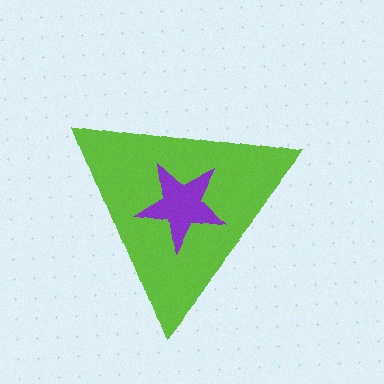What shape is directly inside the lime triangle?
The purple star.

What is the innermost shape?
The purple star.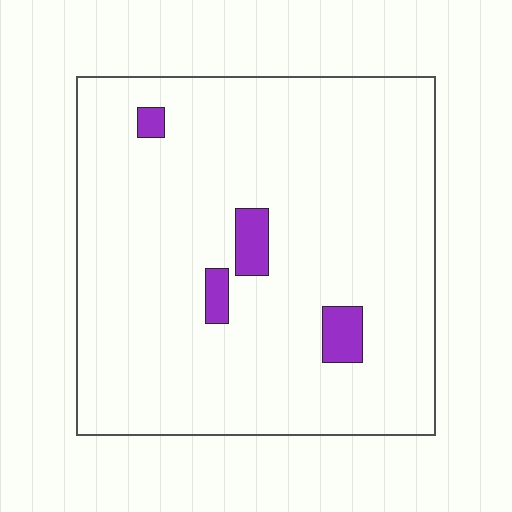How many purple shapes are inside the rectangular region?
4.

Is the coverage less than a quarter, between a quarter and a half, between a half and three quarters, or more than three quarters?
Less than a quarter.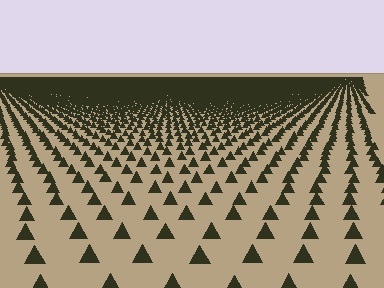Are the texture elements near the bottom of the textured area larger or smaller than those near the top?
Larger. Near the bottom, elements are closer to the viewer and appear at a bigger on-screen size.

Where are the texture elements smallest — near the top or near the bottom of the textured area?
Near the top.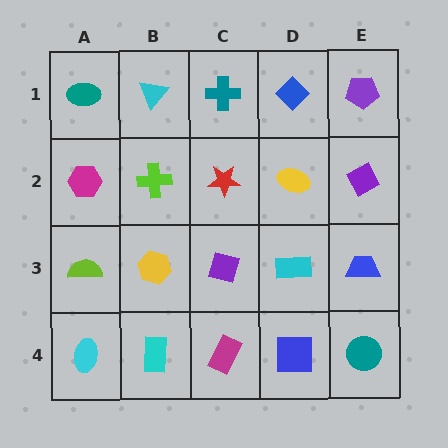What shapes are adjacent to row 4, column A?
A lime semicircle (row 3, column A), a cyan rectangle (row 4, column B).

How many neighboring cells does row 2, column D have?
4.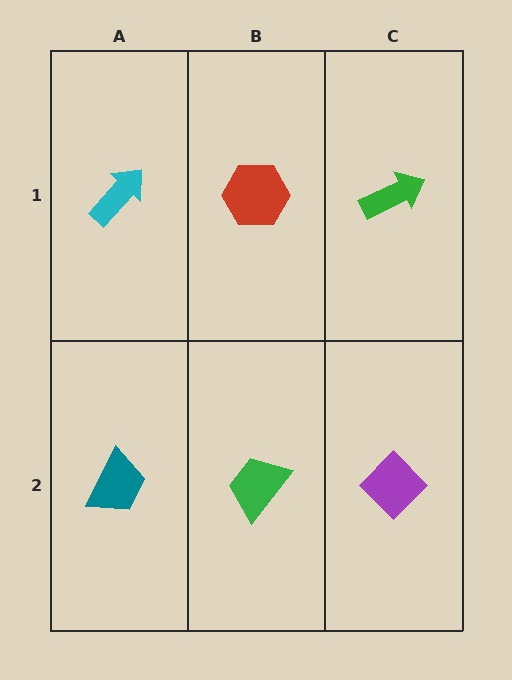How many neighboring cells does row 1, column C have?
2.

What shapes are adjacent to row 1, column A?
A teal trapezoid (row 2, column A), a red hexagon (row 1, column B).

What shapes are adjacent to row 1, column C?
A purple diamond (row 2, column C), a red hexagon (row 1, column B).